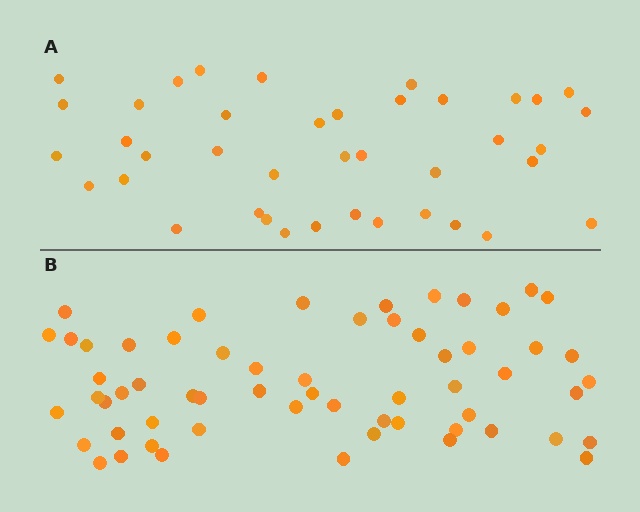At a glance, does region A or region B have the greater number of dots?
Region B (the bottom region) has more dots.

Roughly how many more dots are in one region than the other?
Region B has approximately 20 more dots than region A.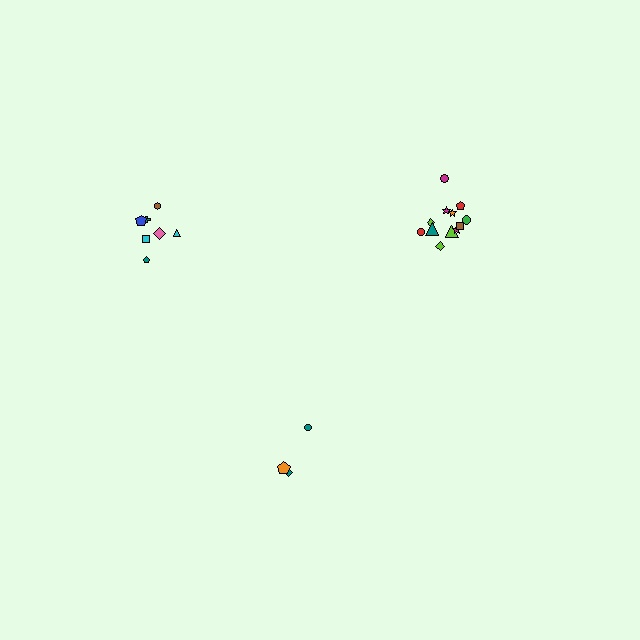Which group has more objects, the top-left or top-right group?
The top-right group.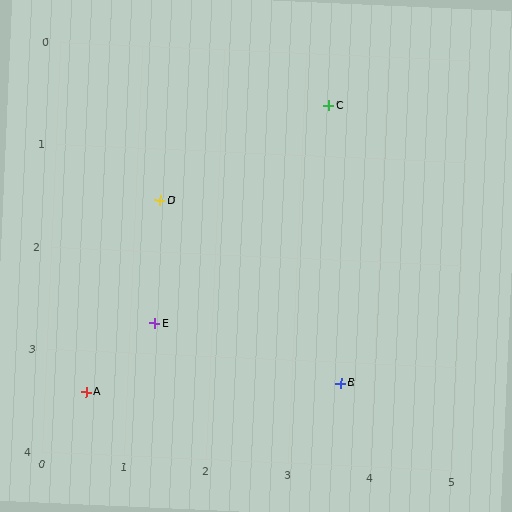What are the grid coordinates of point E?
Point E is at approximately (1.3, 2.7).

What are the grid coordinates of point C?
Point C is at approximately (3.3, 0.5).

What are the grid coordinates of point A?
Point A is at approximately (0.5, 3.4).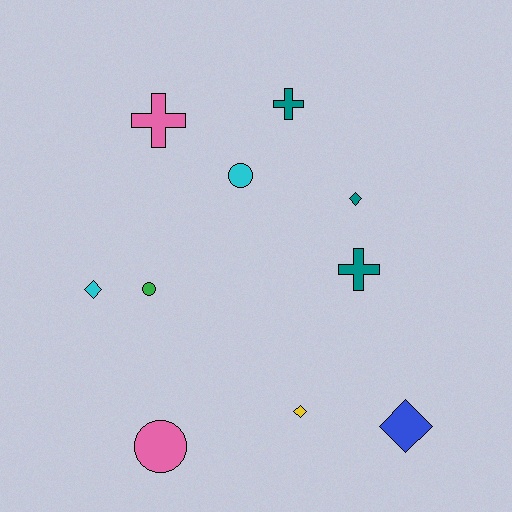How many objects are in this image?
There are 10 objects.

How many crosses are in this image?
There are 3 crosses.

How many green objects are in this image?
There is 1 green object.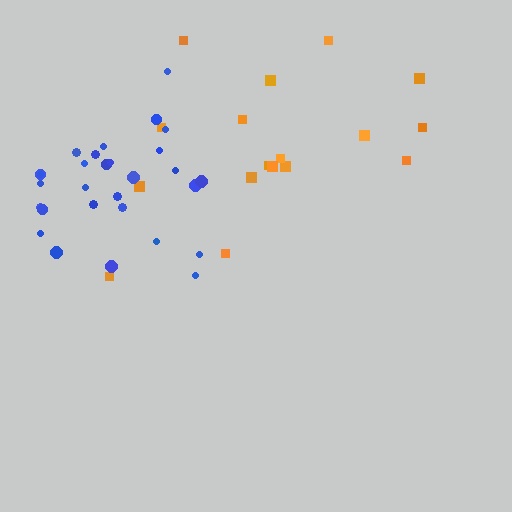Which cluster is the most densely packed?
Blue.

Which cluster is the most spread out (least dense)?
Orange.